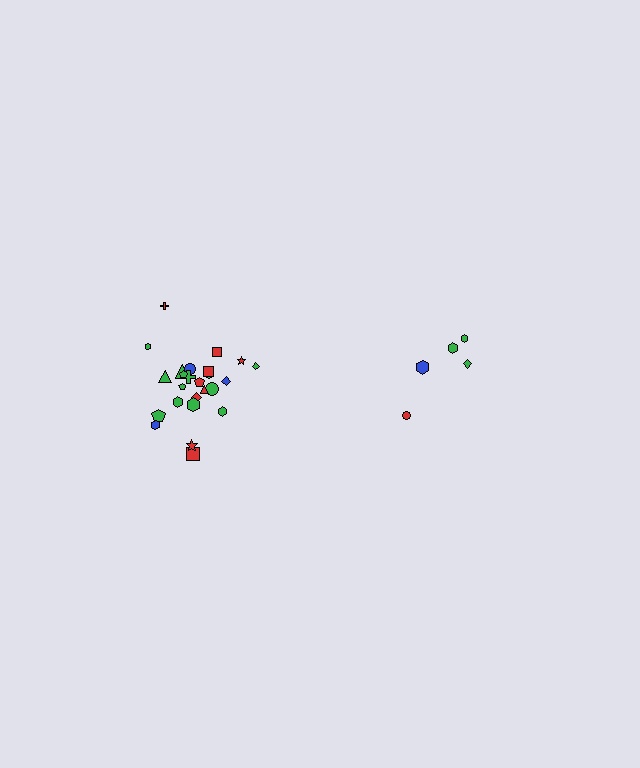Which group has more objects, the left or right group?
The left group.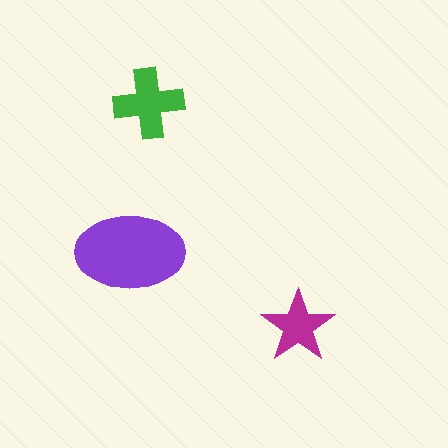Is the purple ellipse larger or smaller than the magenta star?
Larger.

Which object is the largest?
The purple ellipse.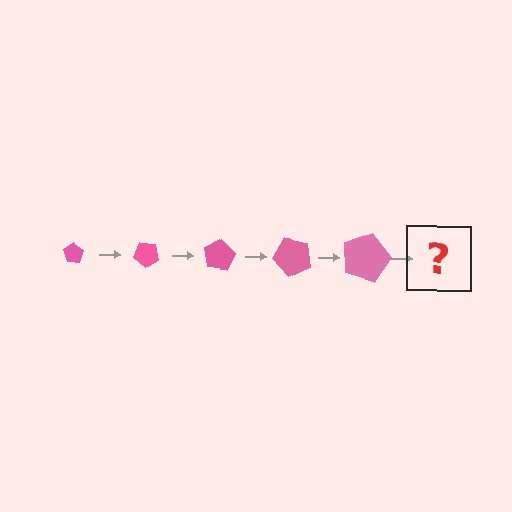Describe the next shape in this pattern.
It should be a pentagon, larger than the previous one and rotated 200 degrees from the start.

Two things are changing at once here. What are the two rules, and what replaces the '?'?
The two rules are that the pentagon grows larger each step and it rotates 40 degrees each step. The '?' should be a pentagon, larger than the previous one and rotated 200 degrees from the start.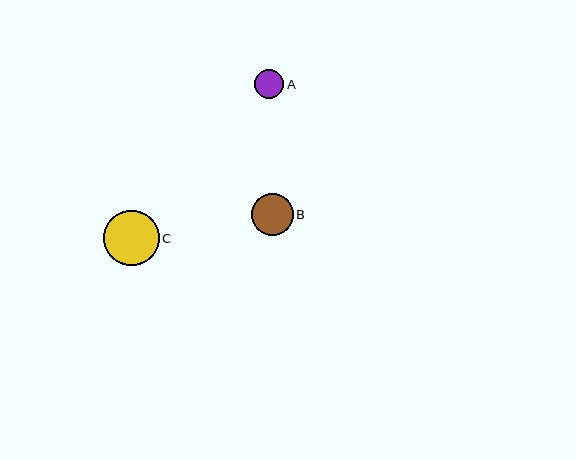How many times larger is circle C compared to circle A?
Circle C is approximately 1.9 times the size of circle A.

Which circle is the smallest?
Circle A is the smallest with a size of approximately 29 pixels.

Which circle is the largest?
Circle C is the largest with a size of approximately 55 pixels.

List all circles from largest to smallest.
From largest to smallest: C, B, A.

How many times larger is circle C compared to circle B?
Circle C is approximately 1.3 times the size of circle B.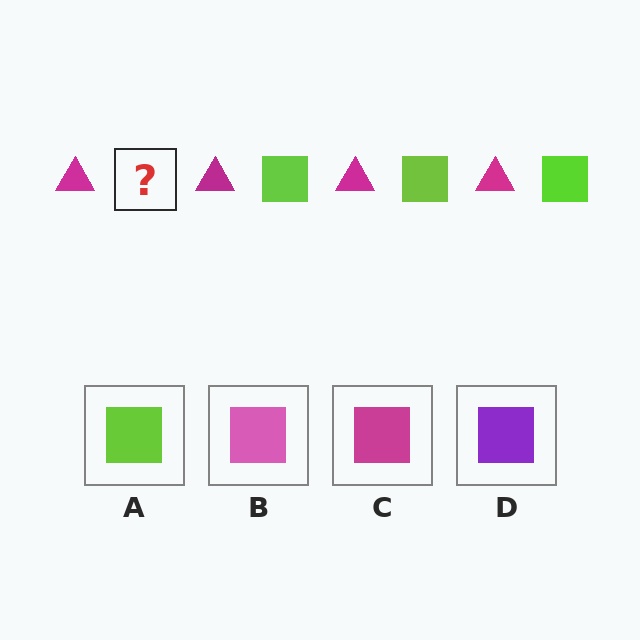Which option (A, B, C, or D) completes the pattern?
A.